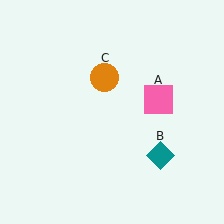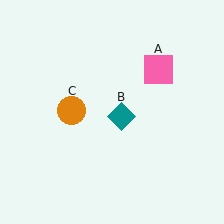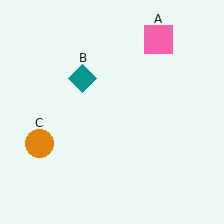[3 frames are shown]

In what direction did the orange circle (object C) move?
The orange circle (object C) moved down and to the left.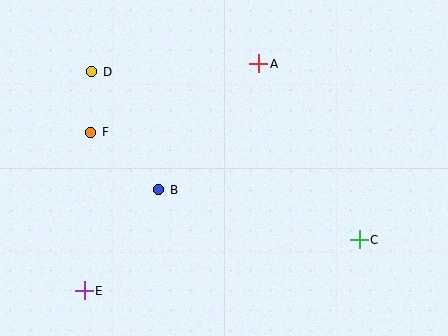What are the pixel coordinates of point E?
Point E is at (84, 291).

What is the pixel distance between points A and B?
The distance between A and B is 161 pixels.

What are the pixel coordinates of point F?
Point F is at (91, 132).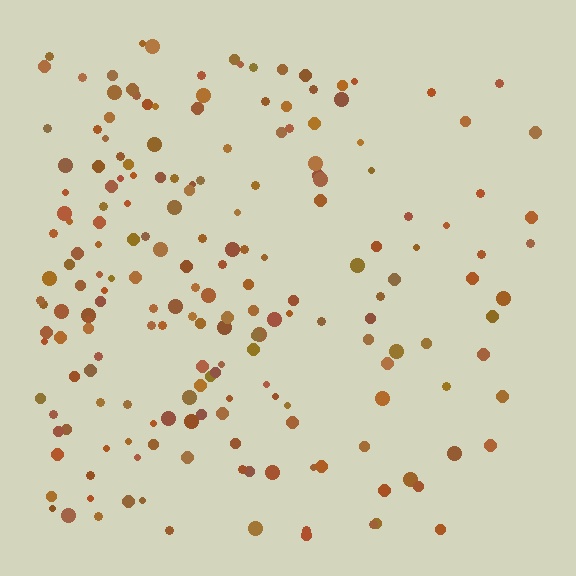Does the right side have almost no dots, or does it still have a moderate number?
Still a moderate number, just noticeably fewer than the left.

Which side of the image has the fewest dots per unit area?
The right.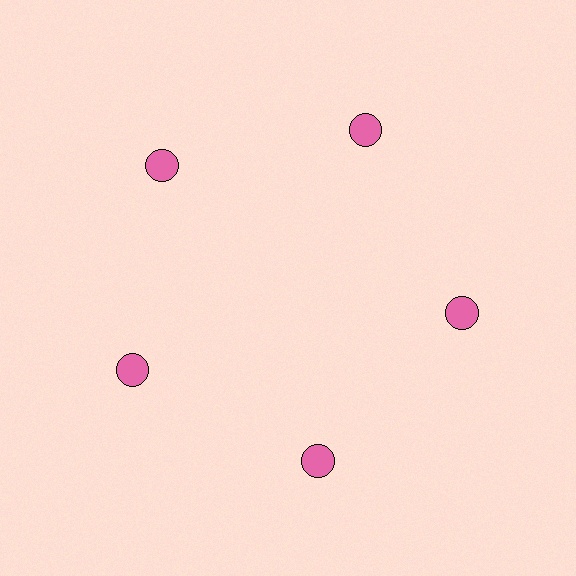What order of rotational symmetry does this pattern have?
This pattern has 5-fold rotational symmetry.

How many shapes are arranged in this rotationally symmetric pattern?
There are 5 shapes, arranged in 5 groups of 1.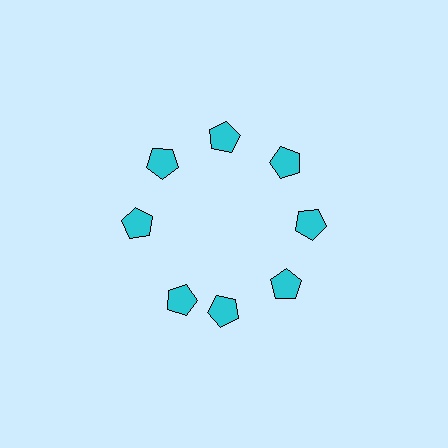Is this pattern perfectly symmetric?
No. The 8 cyan pentagons are arranged in a ring, but one element near the 8 o'clock position is rotated out of alignment along the ring, breaking the 8-fold rotational symmetry.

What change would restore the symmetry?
The symmetry would be restored by rotating it back into even spacing with its neighbors so that all 8 pentagons sit at equal angles and equal distance from the center.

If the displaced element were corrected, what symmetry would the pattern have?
It would have 8-fold rotational symmetry — the pattern would map onto itself every 45 degrees.